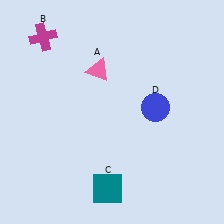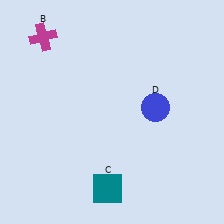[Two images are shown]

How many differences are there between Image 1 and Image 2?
There is 1 difference between the two images.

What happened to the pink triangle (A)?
The pink triangle (A) was removed in Image 2. It was in the top-left area of Image 1.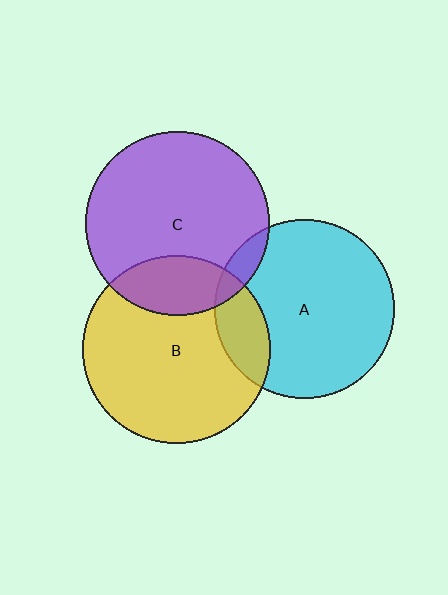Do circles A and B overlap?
Yes.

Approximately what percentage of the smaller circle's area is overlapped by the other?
Approximately 15%.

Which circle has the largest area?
Circle B (yellow).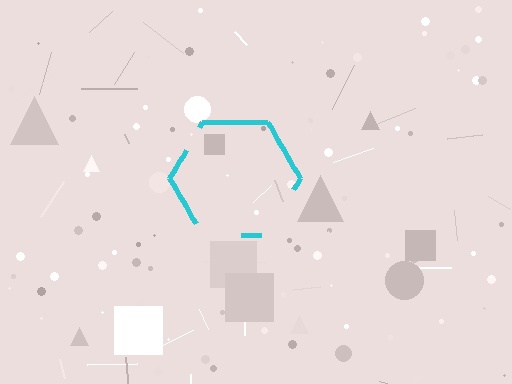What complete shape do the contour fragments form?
The contour fragments form a hexagon.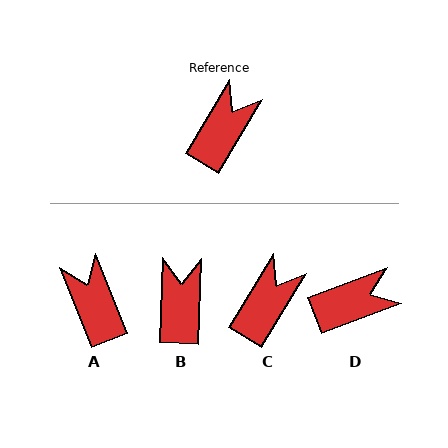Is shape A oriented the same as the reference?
No, it is off by about 53 degrees.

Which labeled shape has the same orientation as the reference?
C.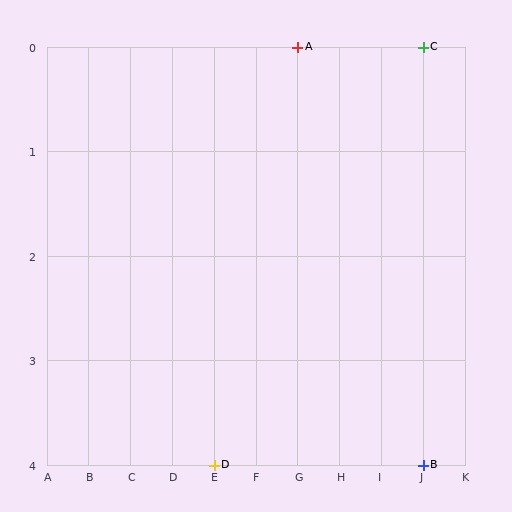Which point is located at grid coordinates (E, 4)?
Point D is at (E, 4).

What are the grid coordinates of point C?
Point C is at grid coordinates (J, 0).